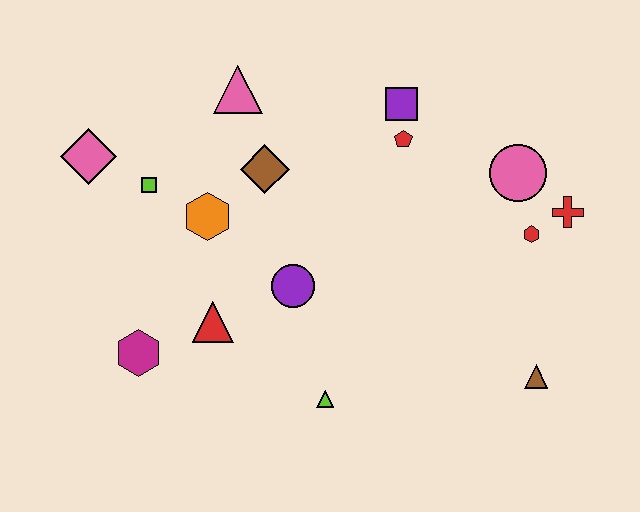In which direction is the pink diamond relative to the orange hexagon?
The pink diamond is to the left of the orange hexagon.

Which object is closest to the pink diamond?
The lime square is closest to the pink diamond.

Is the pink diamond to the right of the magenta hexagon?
No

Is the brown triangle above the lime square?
No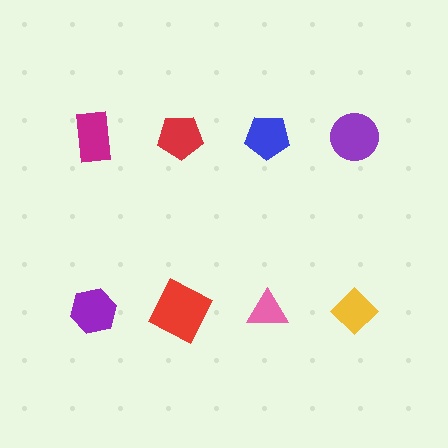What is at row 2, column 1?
A purple hexagon.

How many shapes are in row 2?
4 shapes.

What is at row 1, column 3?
A blue pentagon.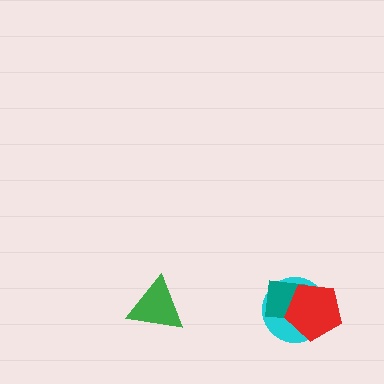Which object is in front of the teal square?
The red pentagon is in front of the teal square.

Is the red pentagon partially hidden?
No, no other shape covers it.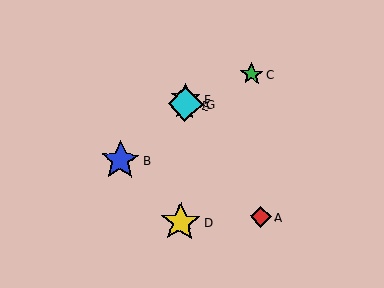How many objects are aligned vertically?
4 objects (D, E, F, G) are aligned vertically.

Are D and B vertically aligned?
No, D is at x≈181 and B is at x≈120.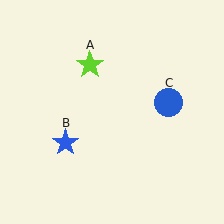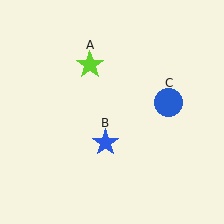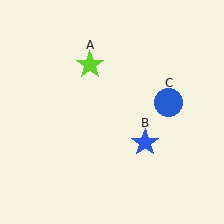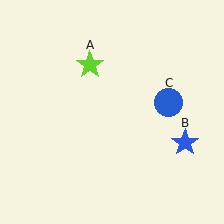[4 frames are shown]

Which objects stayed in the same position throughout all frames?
Lime star (object A) and blue circle (object C) remained stationary.